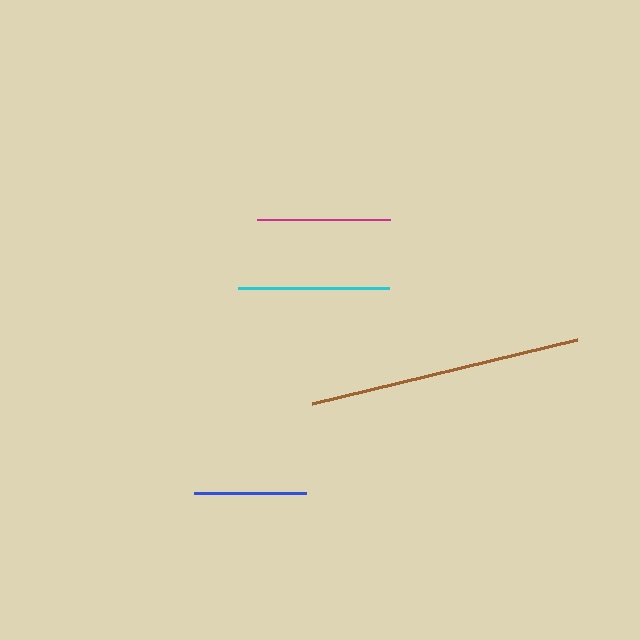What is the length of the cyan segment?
The cyan segment is approximately 151 pixels long.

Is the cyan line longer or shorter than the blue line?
The cyan line is longer than the blue line.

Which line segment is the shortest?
The blue line is the shortest at approximately 112 pixels.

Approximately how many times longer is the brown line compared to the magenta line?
The brown line is approximately 2.1 times the length of the magenta line.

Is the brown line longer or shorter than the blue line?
The brown line is longer than the blue line.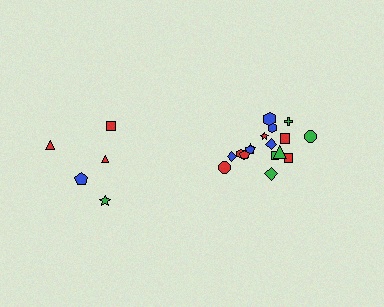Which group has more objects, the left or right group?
The right group.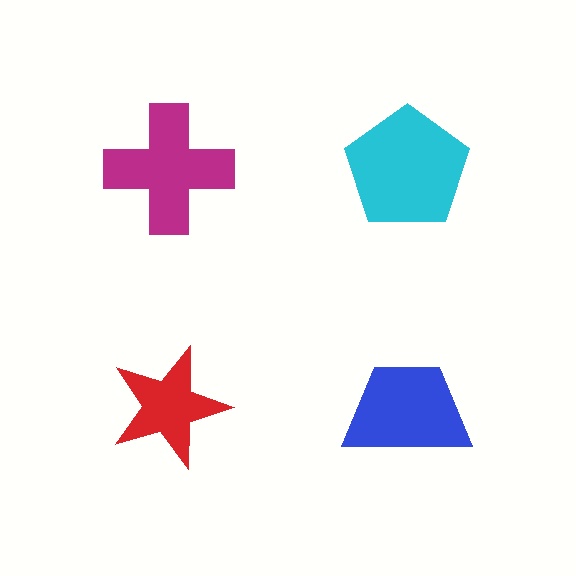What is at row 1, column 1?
A magenta cross.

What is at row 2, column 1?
A red star.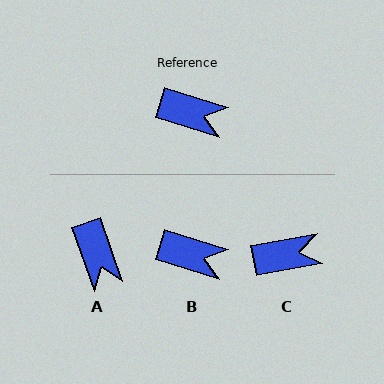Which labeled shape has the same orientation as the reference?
B.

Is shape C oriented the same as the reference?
No, it is off by about 27 degrees.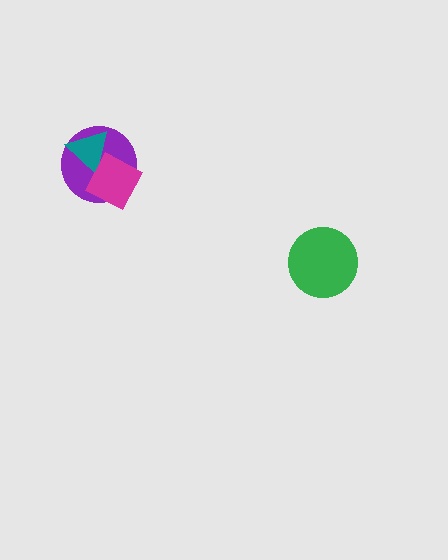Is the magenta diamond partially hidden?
No, no other shape covers it.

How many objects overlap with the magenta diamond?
2 objects overlap with the magenta diamond.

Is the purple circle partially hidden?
Yes, it is partially covered by another shape.